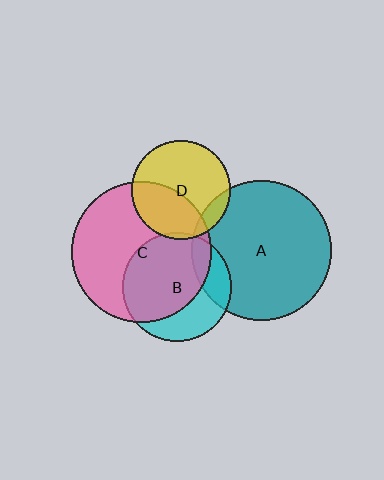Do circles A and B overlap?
Yes.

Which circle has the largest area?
Circle C (pink).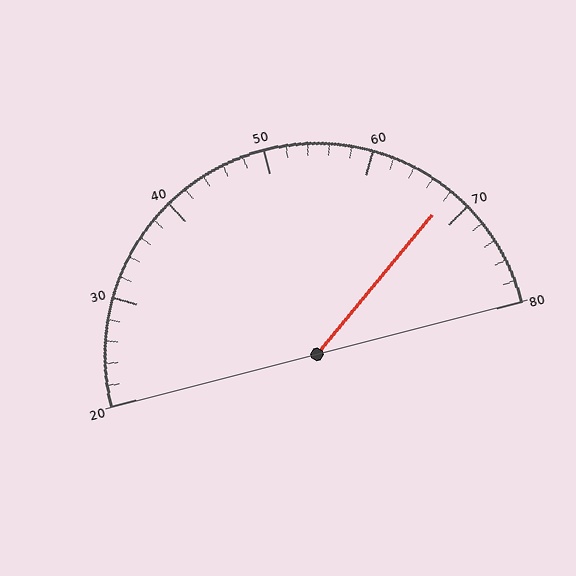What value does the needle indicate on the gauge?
The needle indicates approximately 68.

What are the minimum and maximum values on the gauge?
The gauge ranges from 20 to 80.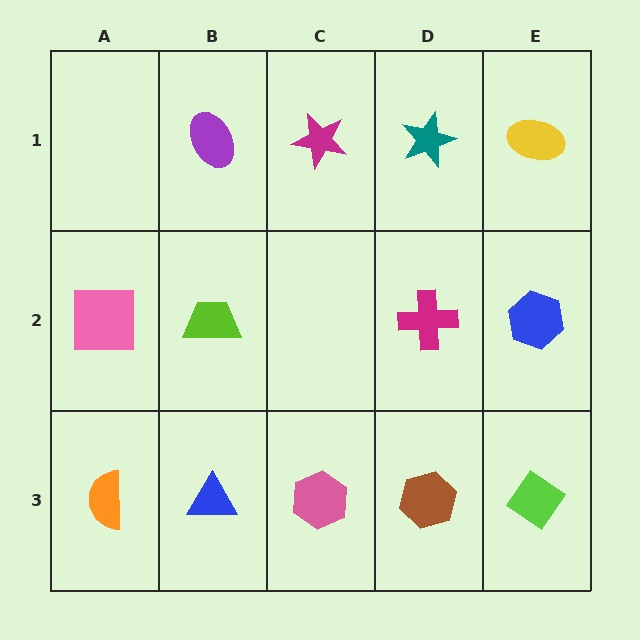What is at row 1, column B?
A purple ellipse.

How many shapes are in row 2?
4 shapes.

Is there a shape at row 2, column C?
No, that cell is empty.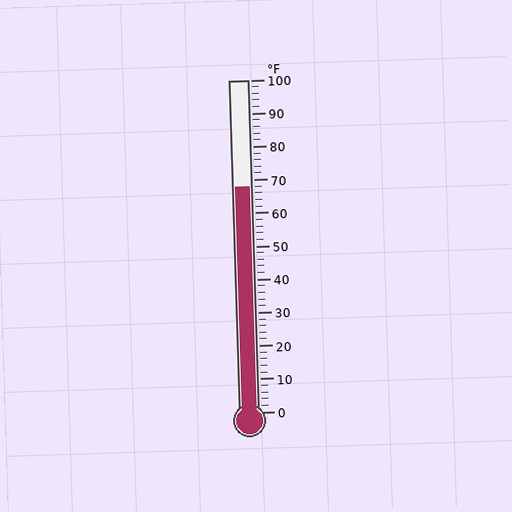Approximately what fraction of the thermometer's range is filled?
The thermometer is filled to approximately 70% of its range.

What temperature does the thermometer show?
The thermometer shows approximately 68°F.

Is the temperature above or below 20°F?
The temperature is above 20°F.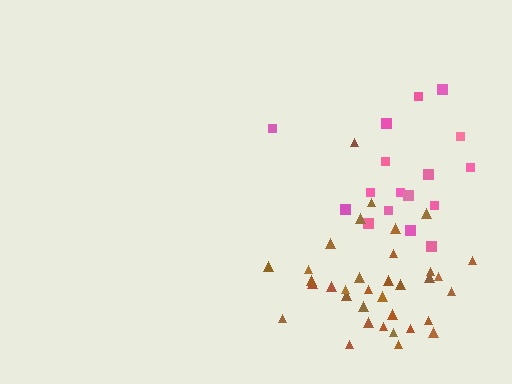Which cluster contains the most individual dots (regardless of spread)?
Brown (35).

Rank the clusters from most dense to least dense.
brown, pink.